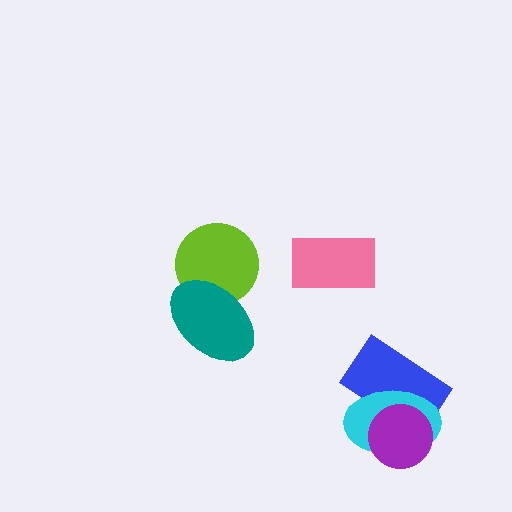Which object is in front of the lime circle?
The teal ellipse is in front of the lime circle.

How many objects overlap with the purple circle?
2 objects overlap with the purple circle.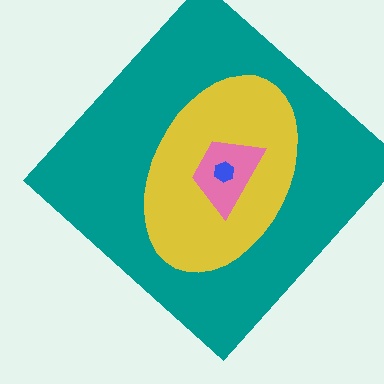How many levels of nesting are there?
4.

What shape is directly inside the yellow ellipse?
The pink trapezoid.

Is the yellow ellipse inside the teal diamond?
Yes.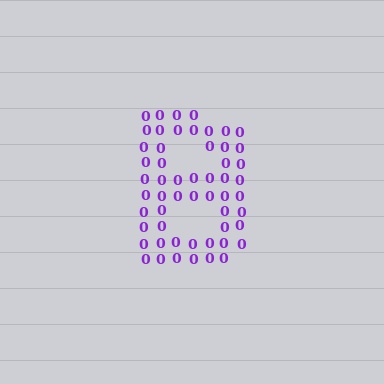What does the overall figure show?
The overall figure shows the letter B.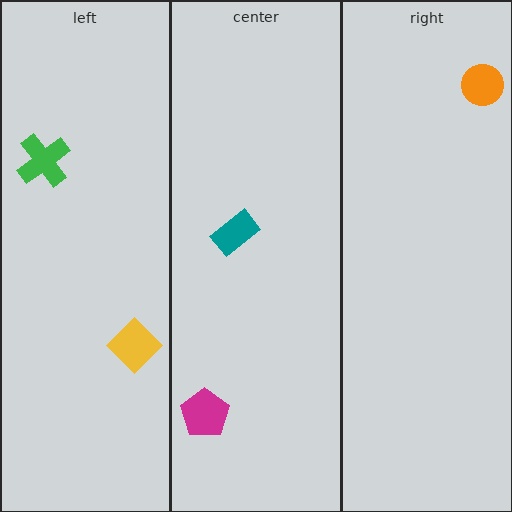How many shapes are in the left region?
2.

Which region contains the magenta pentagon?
The center region.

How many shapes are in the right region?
1.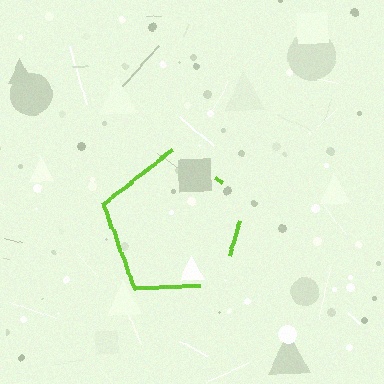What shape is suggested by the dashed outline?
The dashed outline suggests a pentagon.